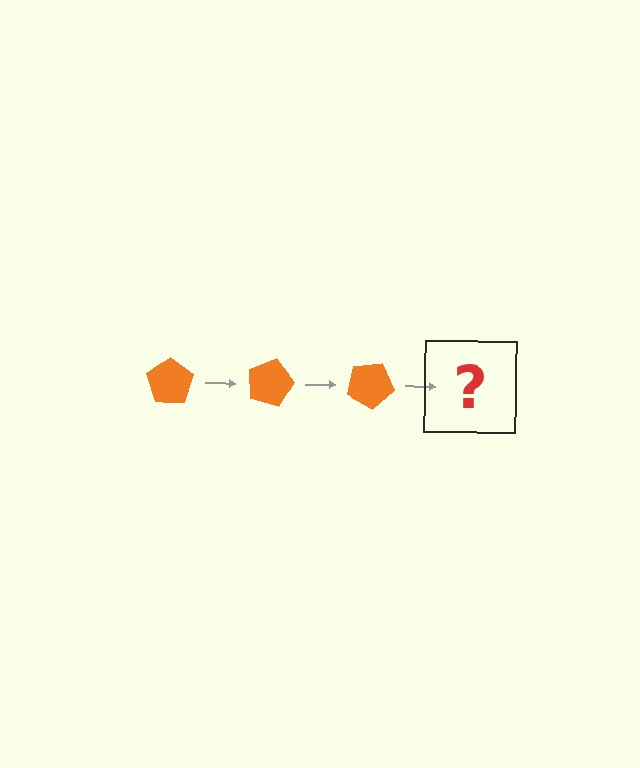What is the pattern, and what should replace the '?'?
The pattern is that the pentagon rotates 15 degrees each step. The '?' should be an orange pentagon rotated 45 degrees.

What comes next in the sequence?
The next element should be an orange pentagon rotated 45 degrees.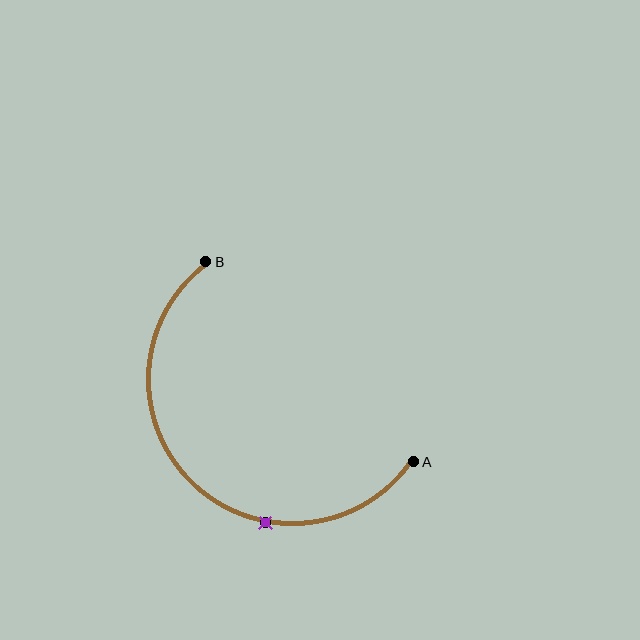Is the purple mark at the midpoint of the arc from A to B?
No. The purple mark lies on the arc but is closer to endpoint A. The arc midpoint would be at the point on the curve equidistant along the arc from both A and B.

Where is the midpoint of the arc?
The arc midpoint is the point on the curve farthest from the straight line joining A and B. It sits below and to the left of that line.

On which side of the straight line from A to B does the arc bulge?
The arc bulges below and to the left of the straight line connecting A and B.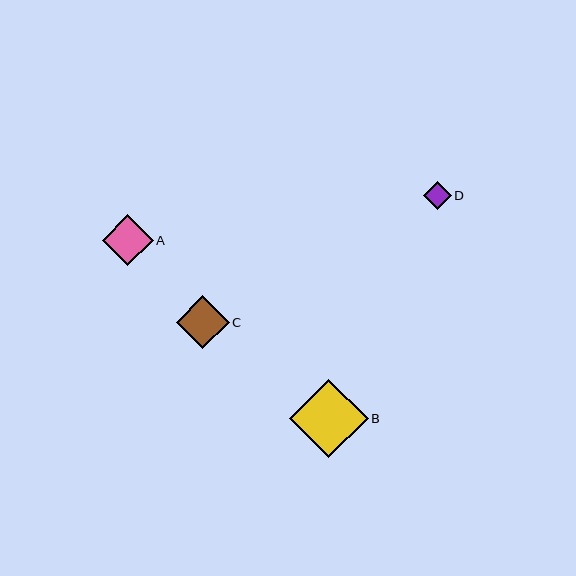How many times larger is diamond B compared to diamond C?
Diamond B is approximately 1.5 times the size of diamond C.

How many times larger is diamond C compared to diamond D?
Diamond C is approximately 1.9 times the size of diamond D.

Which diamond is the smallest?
Diamond D is the smallest with a size of approximately 28 pixels.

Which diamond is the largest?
Diamond B is the largest with a size of approximately 79 pixels.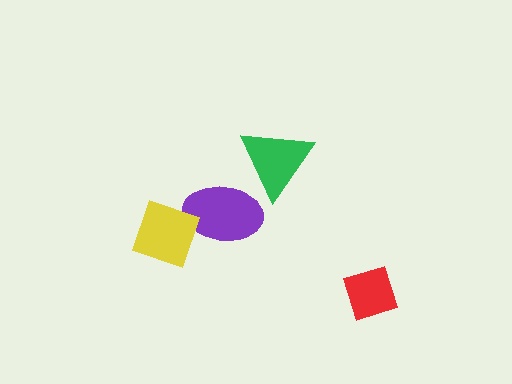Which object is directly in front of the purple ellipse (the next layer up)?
The green triangle is directly in front of the purple ellipse.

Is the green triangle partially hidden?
No, no other shape covers it.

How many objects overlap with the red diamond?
0 objects overlap with the red diamond.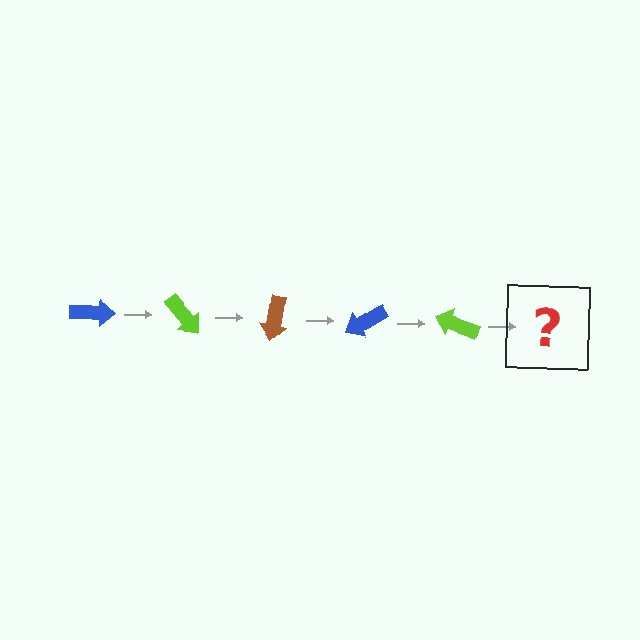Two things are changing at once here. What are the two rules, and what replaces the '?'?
The two rules are that it rotates 50 degrees each step and the color cycles through blue, lime, and brown. The '?' should be a brown arrow, rotated 250 degrees from the start.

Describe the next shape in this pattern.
It should be a brown arrow, rotated 250 degrees from the start.